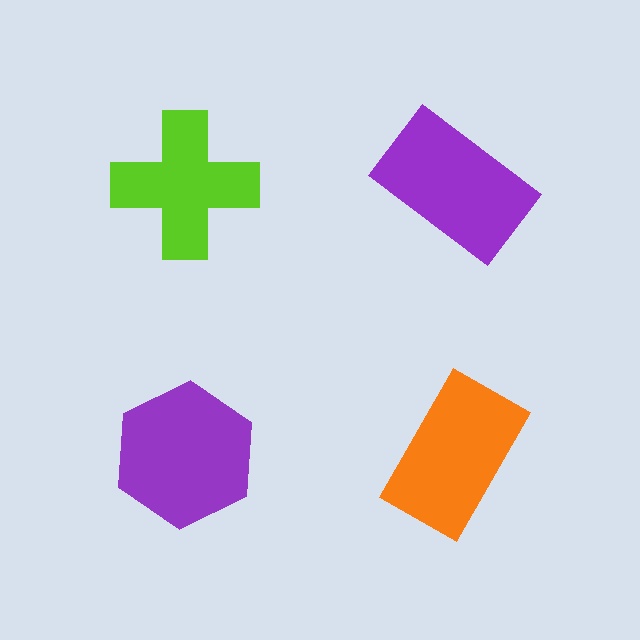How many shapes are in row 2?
2 shapes.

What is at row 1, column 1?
A lime cross.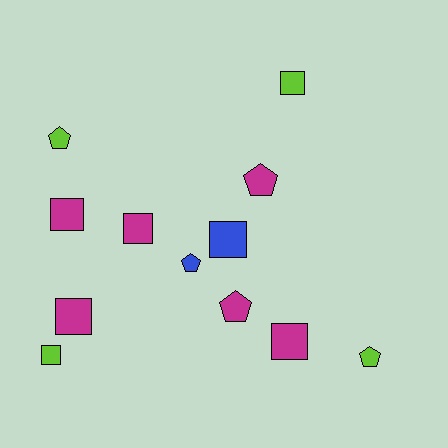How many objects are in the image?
There are 12 objects.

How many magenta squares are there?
There are 4 magenta squares.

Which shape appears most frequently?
Square, with 7 objects.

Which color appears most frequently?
Magenta, with 6 objects.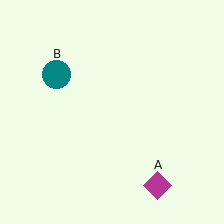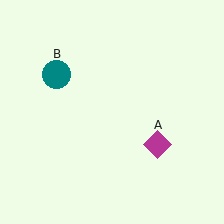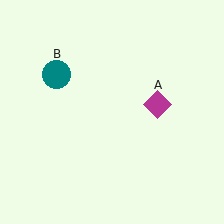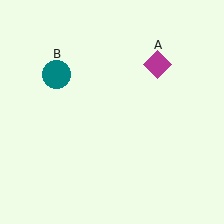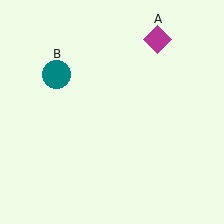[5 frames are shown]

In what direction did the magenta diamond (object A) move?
The magenta diamond (object A) moved up.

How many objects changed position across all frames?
1 object changed position: magenta diamond (object A).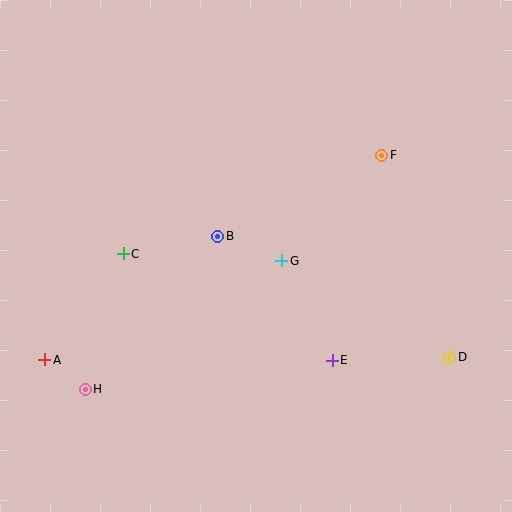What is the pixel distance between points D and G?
The distance between D and G is 194 pixels.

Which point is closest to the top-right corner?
Point F is closest to the top-right corner.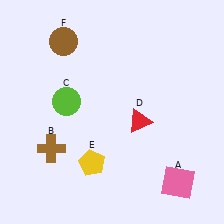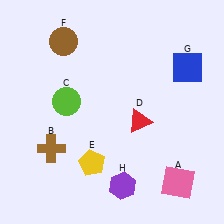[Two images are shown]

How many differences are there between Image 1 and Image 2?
There are 2 differences between the two images.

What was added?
A blue square (G), a purple hexagon (H) were added in Image 2.